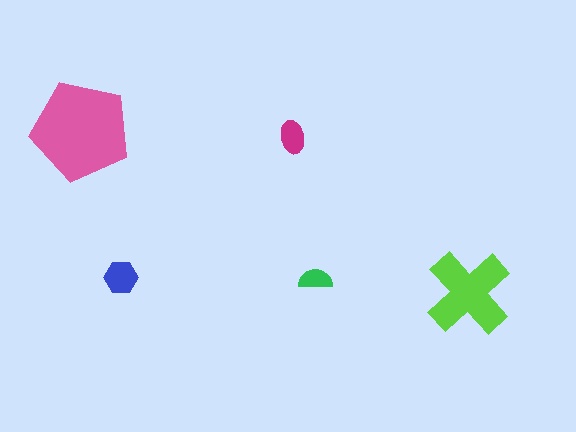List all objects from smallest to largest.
The green semicircle, the magenta ellipse, the blue hexagon, the lime cross, the pink pentagon.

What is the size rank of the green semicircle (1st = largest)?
5th.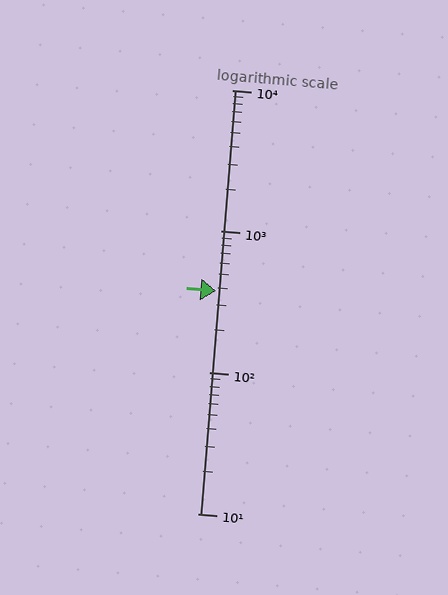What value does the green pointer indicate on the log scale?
The pointer indicates approximately 380.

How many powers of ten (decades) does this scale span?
The scale spans 3 decades, from 10 to 10000.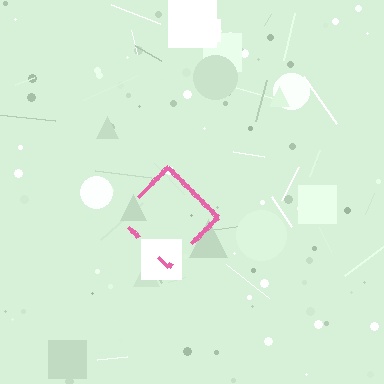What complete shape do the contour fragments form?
The contour fragments form a diamond.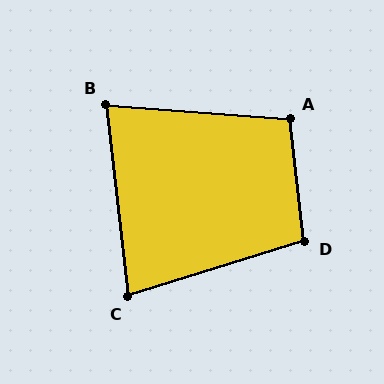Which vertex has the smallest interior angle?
C, at approximately 79 degrees.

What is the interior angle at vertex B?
Approximately 79 degrees (acute).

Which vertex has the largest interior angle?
A, at approximately 101 degrees.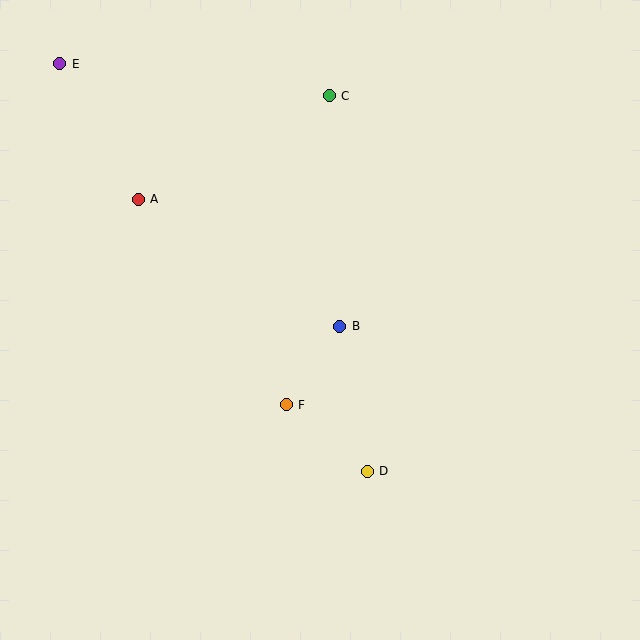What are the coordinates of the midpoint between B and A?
The midpoint between B and A is at (239, 263).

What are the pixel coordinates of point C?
Point C is at (329, 96).